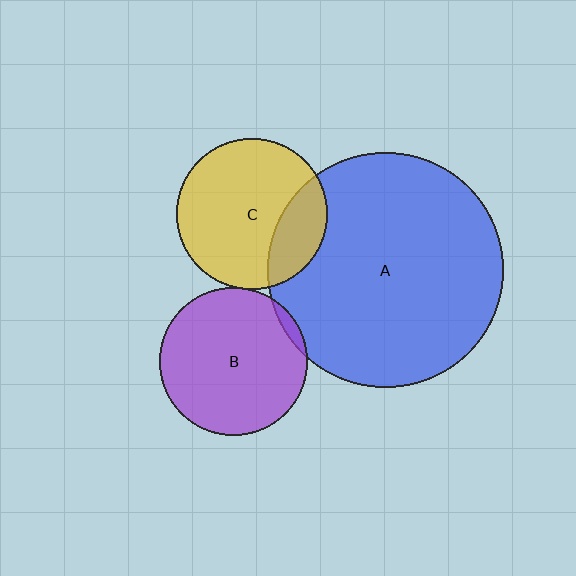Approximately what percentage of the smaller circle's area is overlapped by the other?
Approximately 5%.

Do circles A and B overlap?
Yes.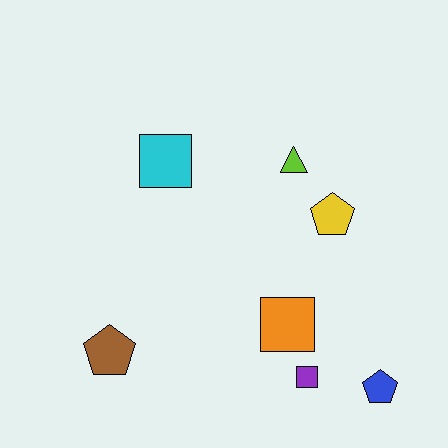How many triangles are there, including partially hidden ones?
There is 1 triangle.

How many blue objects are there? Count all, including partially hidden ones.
There is 1 blue object.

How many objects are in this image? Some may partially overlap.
There are 7 objects.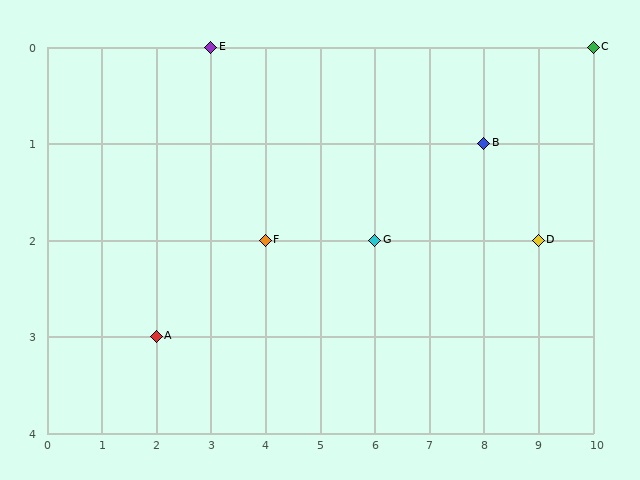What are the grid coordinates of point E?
Point E is at grid coordinates (3, 0).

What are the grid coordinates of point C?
Point C is at grid coordinates (10, 0).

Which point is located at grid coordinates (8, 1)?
Point B is at (8, 1).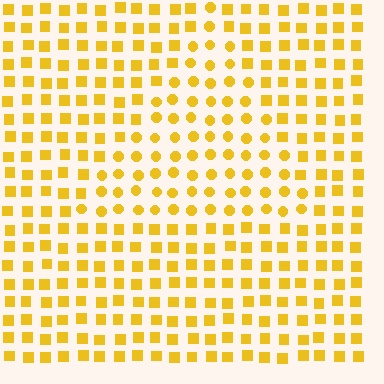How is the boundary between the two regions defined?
The boundary is defined by a change in element shape: circles inside vs. squares outside. All elements share the same color and spacing.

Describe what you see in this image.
The image is filled with small yellow elements arranged in a uniform grid. A triangle-shaped region contains circles, while the surrounding area contains squares. The boundary is defined purely by the change in element shape.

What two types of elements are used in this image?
The image uses circles inside the triangle region and squares outside it.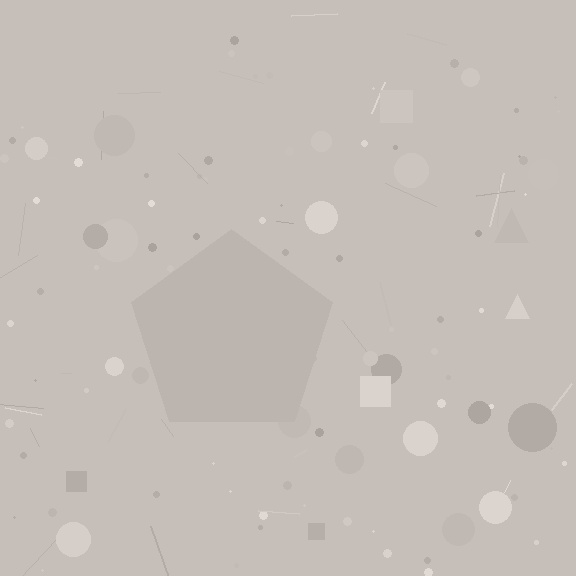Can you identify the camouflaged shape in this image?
The camouflaged shape is a pentagon.